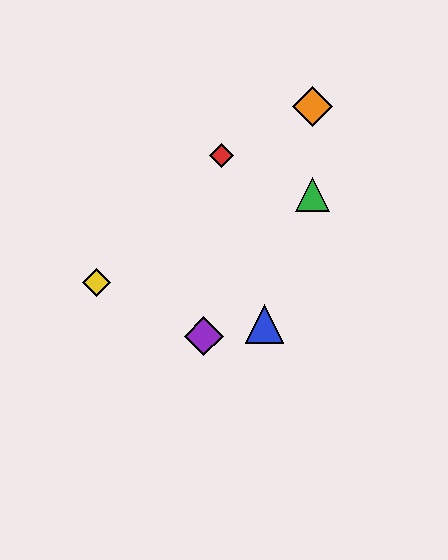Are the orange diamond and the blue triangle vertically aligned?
No, the orange diamond is at x≈312 and the blue triangle is at x≈264.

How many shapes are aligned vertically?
2 shapes (the green triangle, the orange diamond) are aligned vertically.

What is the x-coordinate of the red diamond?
The red diamond is at x≈221.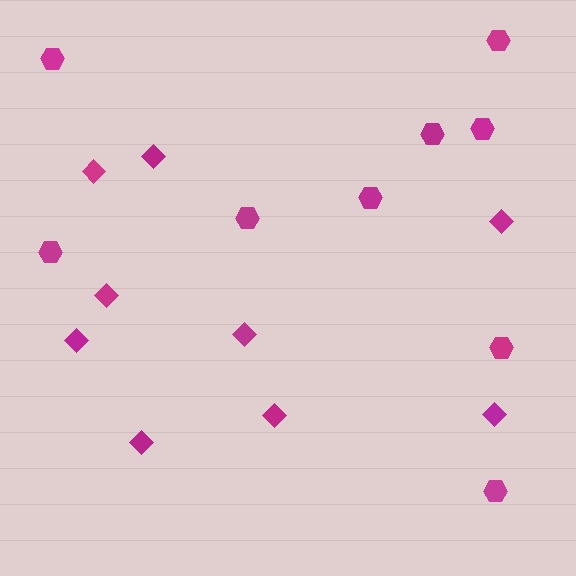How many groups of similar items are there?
There are 2 groups: one group of diamonds (9) and one group of hexagons (9).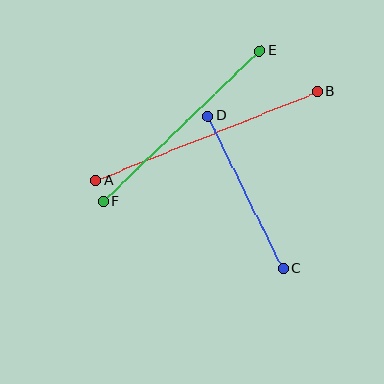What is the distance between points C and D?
The distance is approximately 170 pixels.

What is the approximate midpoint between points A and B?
The midpoint is at approximately (206, 136) pixels.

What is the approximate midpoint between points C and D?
The midpoint is at approximately (245, 192) pixels.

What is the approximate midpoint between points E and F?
The midpoint is at approximately (182, 126) pixels.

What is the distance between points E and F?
The distance is approximately 217 pixels.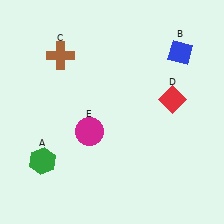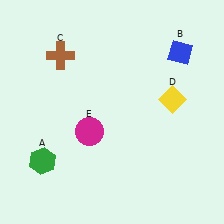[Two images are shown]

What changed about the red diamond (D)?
In Image 1, D is red. In Image 2, it changed to yellow.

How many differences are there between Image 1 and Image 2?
There is 1 difference between the two images.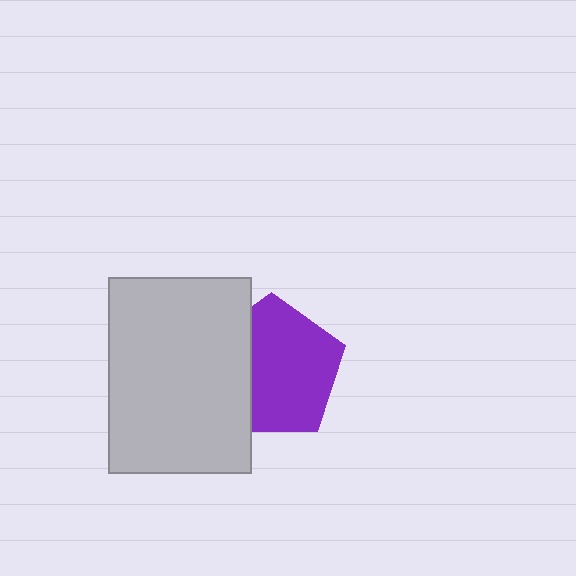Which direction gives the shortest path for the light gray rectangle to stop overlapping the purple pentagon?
Moving left gives the shortest separation.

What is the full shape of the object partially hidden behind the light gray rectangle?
The partially hidden object is a purple pentagon.